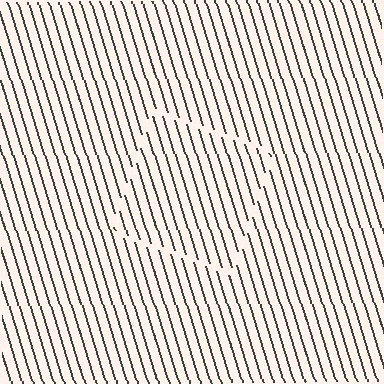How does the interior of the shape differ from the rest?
The interior of the shape contains the same grating, shifted by half a period — the contour is defined by the phase discontinuity where line-ends from the inner and outer gratings abut.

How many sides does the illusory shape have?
4 sides — the line-ends trace a square.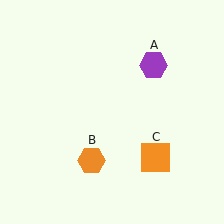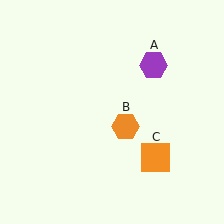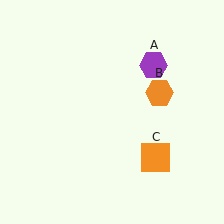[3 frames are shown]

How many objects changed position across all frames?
1 object changed position: orange hexagon (object B).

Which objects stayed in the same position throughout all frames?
Purple hexagon (object A) and orange square (object C) remained stationary.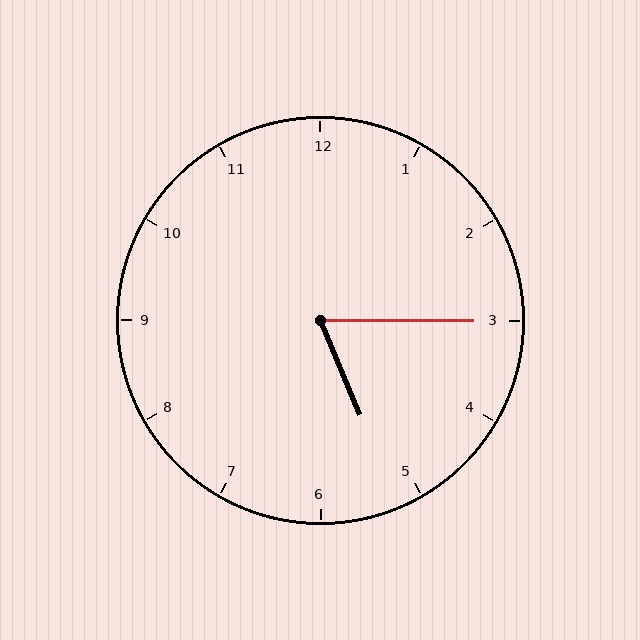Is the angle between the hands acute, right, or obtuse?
It is acute.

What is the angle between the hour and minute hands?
Approximately 68 degrees.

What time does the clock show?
5:15.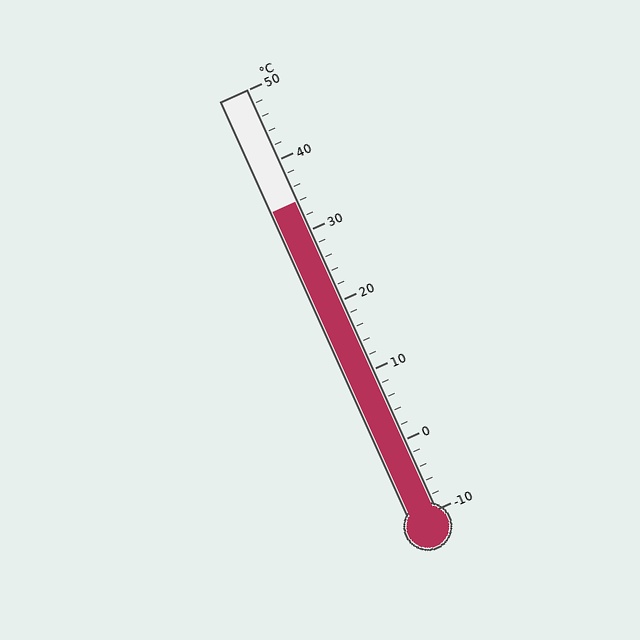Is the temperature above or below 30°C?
The temperature is above 30°C.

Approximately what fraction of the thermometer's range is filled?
The thermometer is filled to approximately 75% of its range.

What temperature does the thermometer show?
The thermometer shows approximately 34°C.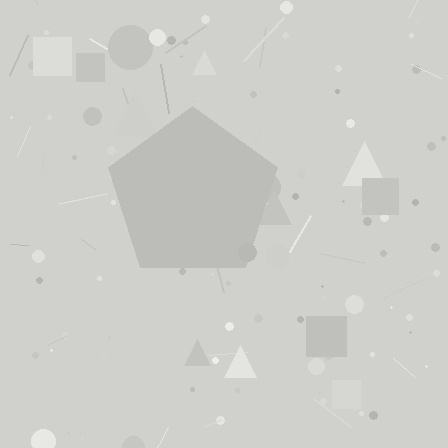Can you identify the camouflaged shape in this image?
The camouflaged shape is a pentagon.